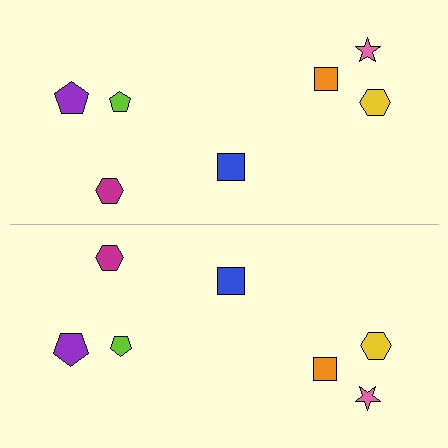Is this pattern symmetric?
Yes, this pattern has bilateral (reflection) symmetry.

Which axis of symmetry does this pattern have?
The pattern has a horizontal axis of symmetry running through the center of the image.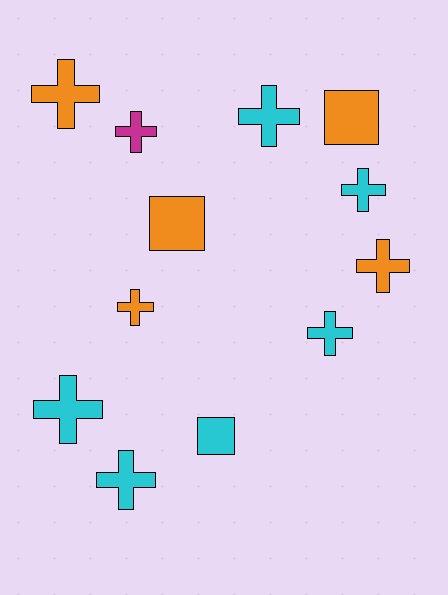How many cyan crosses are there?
There are 5 cyan crosses.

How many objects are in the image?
There are 12 objects.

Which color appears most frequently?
Cyan, with 6 objects.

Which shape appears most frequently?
Cross, with 9 objects.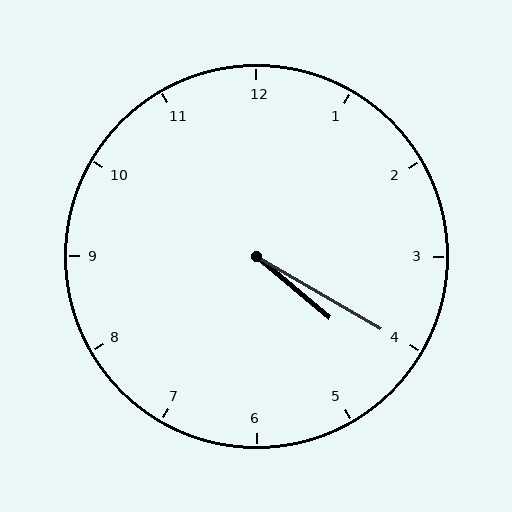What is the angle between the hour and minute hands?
Approximately 10 degrees.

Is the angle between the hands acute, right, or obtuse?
It is acute.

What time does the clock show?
4:20.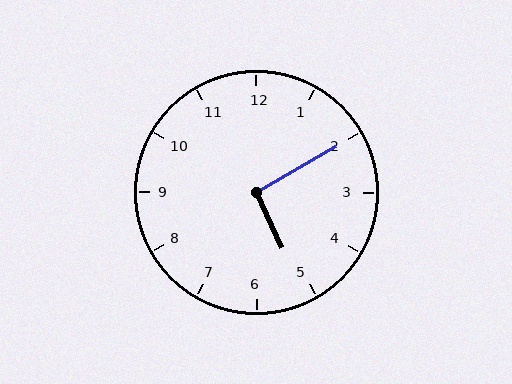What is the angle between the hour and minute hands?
Approximately 95 degrees.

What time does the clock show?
5:10.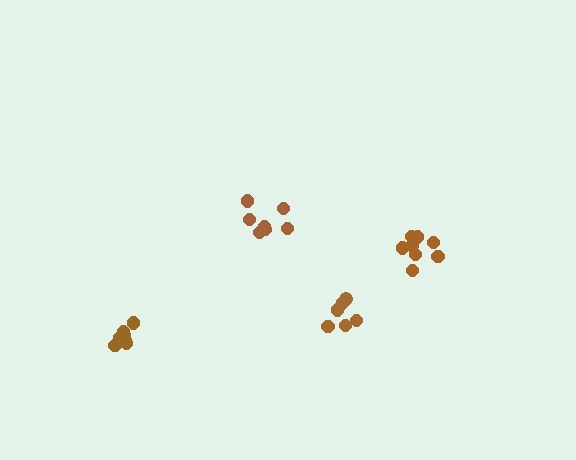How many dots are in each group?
Group 1: 6 dots, Group 2: 7 dots, Group 3: 8 dots, Group 4: 7 dots (28 total).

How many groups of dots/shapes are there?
There are 4 groups.